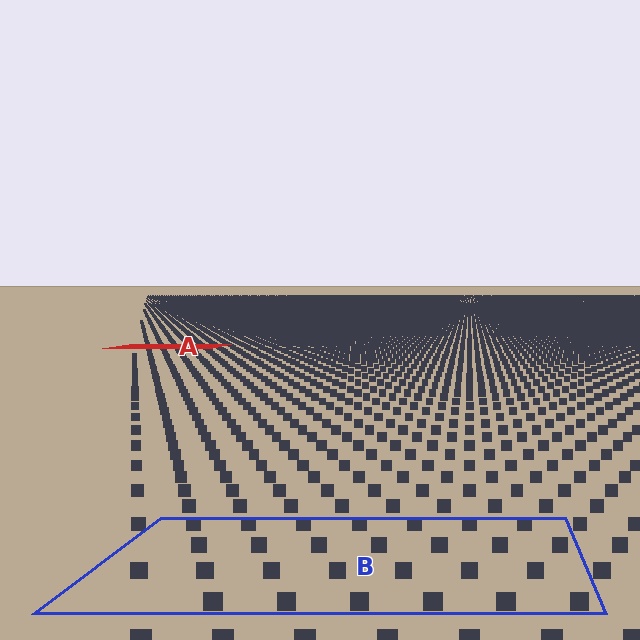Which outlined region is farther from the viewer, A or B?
Region A is farther from the viewer — the texture elements inside it appear smaller and more densely packed.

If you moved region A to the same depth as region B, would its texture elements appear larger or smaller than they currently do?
They would appear larger. At a closer depth, the same texture elements are projected at a bigger on-screen size.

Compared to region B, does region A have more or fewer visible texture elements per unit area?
Region A has more texture elements per unit area — they are packed more densely because it is farther away.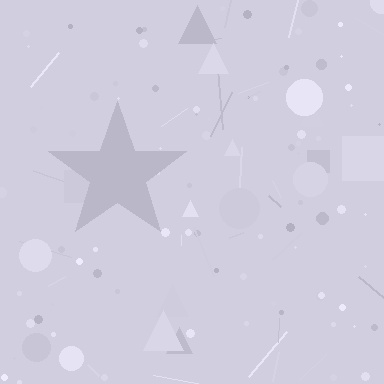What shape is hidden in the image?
A star is hidden in the image.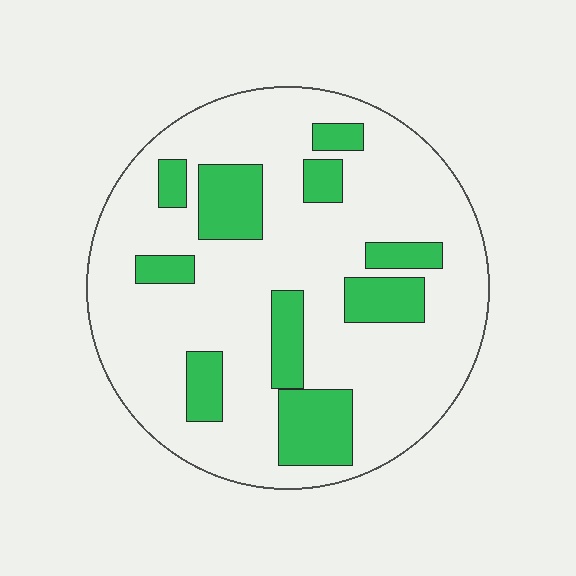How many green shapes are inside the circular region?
10.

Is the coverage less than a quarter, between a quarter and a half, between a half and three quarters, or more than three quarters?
Less than a quarter.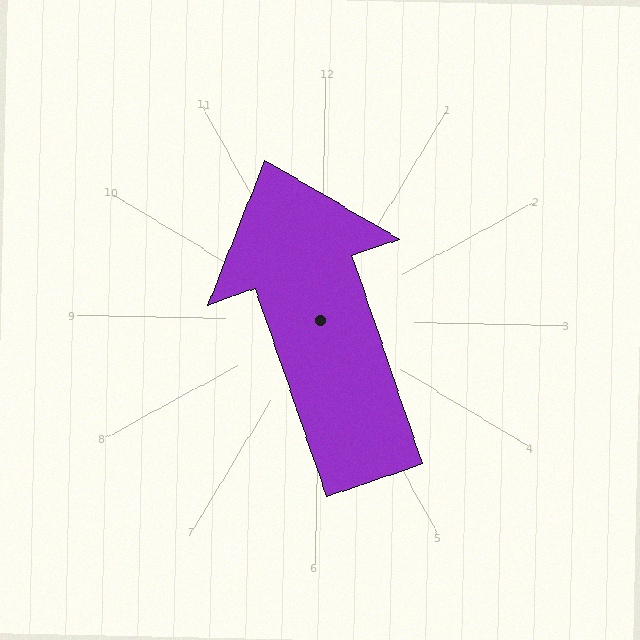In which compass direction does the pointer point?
North.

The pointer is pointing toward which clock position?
Roughly 11 o'clock.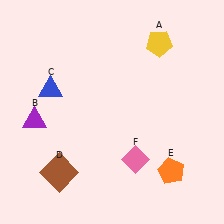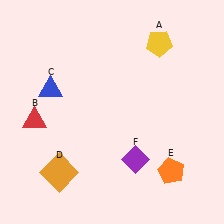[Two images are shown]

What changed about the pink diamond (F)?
In Image 1, F is pink. In Image 2, it changed to purple.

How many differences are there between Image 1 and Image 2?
There are 3 differences between the two images.